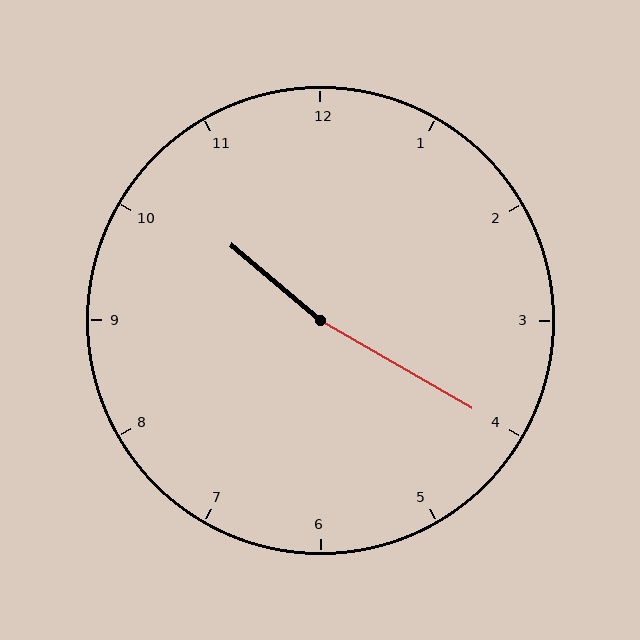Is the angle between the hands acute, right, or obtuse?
It is obtuse.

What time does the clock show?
10:20.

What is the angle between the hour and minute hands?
Approximately 170 degrees.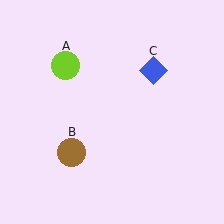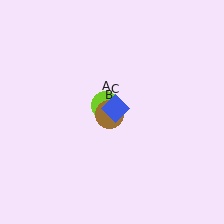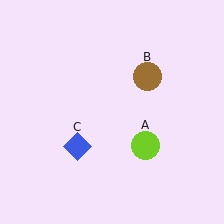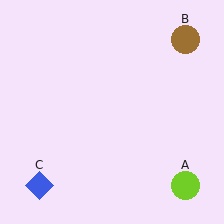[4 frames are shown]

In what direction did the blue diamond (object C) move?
The blue diamond (object C) moved down and to the left.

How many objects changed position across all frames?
3 objects changed position: lime circle (object A), brown circle (object B), blue diamond (object C).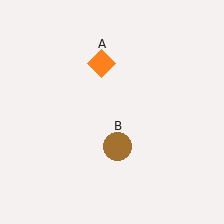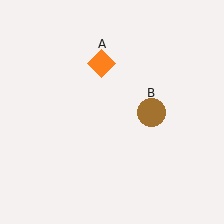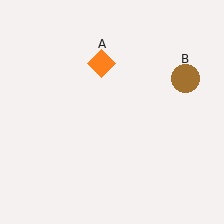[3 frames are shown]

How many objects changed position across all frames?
1 object changed position: brown circle (object B).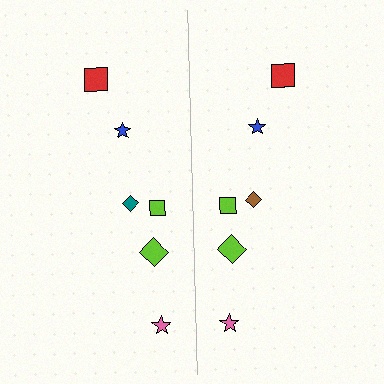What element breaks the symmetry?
The brown diamond on the right side breaks the symmetry — its mirror counterpart is teal.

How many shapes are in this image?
There are 12 shapes in this image.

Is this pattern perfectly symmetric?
No, the pattern is not perfectly symmetric. The brown diamond on the right side breaks the symmetry — its mirror counterpart is teal.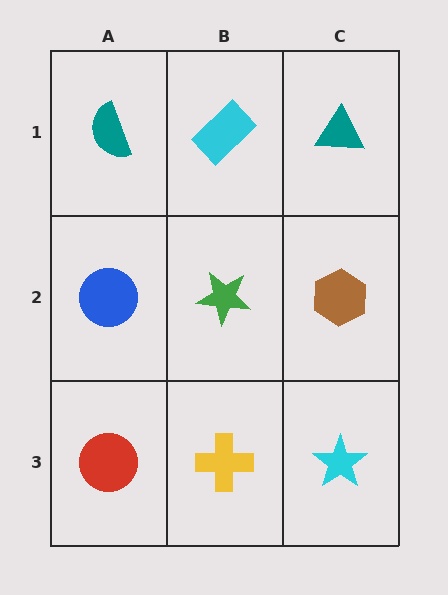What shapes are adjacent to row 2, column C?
A teal triangle (row 1, column C), a cyan star (row 3, column C), a green star (row 2, column B).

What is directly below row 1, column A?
A blue circle.